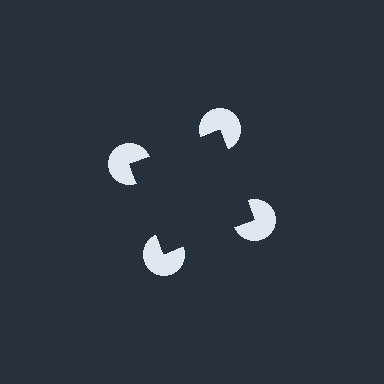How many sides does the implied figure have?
4 sides.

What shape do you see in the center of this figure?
An illusory square — its edges are inferred from the aligned wedge cuts in the pac-man discs, not physically drawn.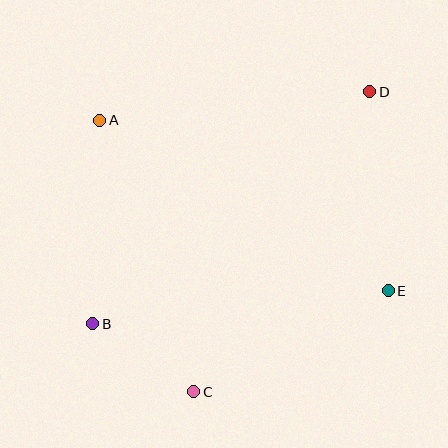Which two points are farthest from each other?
Points B and D are farthest from each other.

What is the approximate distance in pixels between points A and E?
The distance between A and E is approximately 335 pixels.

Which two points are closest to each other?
Points B and C are closest to each other.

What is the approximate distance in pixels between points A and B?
The distance between A and B is approximately 204 pixels.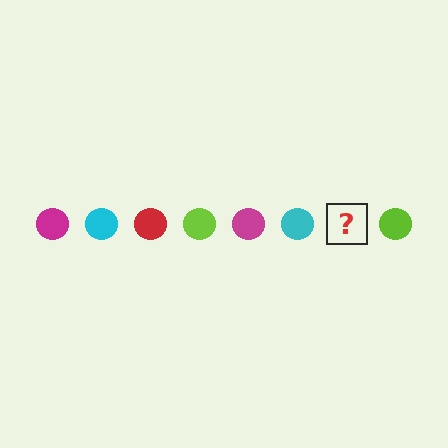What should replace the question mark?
The question mark should be replaced with a red circle.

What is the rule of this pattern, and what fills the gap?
The rule is that the pattern cycles through magenta, cyan, red, lime circles. The gap should be filled with a red circle.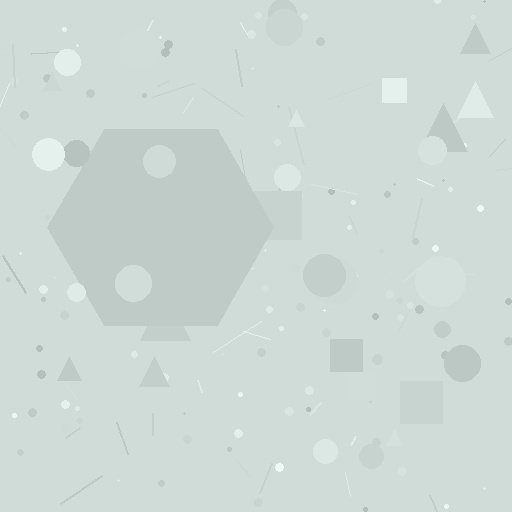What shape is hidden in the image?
A hexagon is hidden in the image.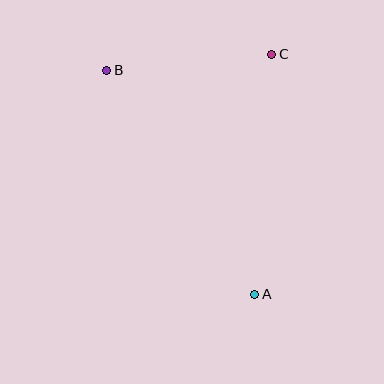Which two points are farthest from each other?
Points A and B are farthest from each other.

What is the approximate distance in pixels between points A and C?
The distance between A and C is approximately 240 pixels.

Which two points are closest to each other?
Points B and C are closest to each other.